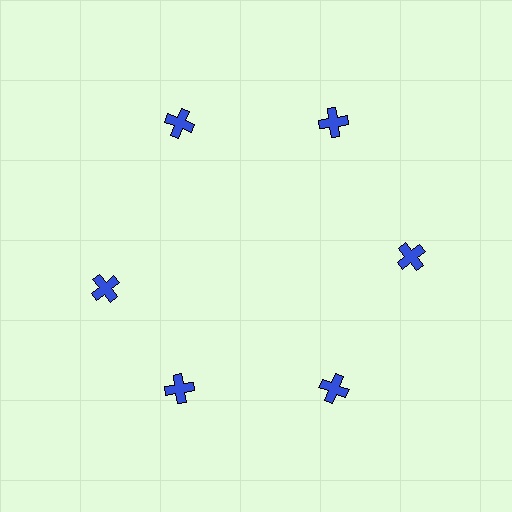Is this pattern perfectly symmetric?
No. The 6 blue crosses are arranged in a ring, but one element near the 9 o'clock position is rotated out of alignment along the ring, breaking the 6-fold rotational symmetry.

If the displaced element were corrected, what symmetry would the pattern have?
It would have 6-fold rotational symmetry — the pattern would map onto itself every 60 degrees.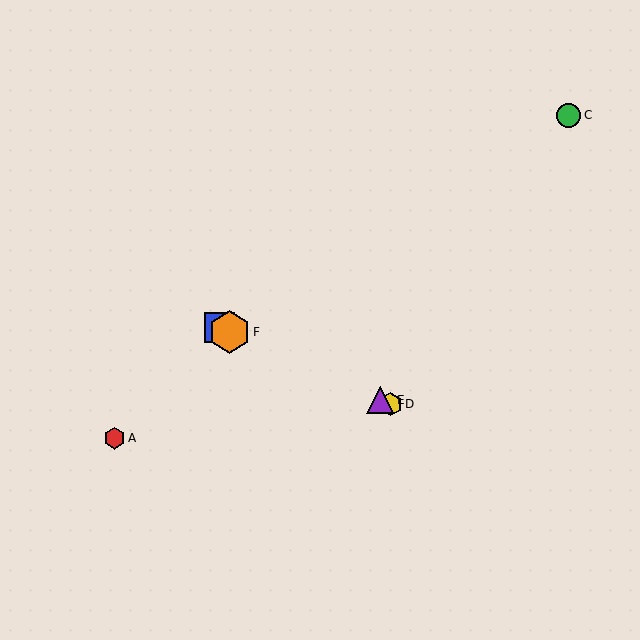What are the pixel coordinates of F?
Object F is at (229, 332).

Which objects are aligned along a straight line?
Objects B, D, E, F are aligned along a straight line.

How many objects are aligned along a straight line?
4 objects (B, D, E, F) are aligned along a straight line.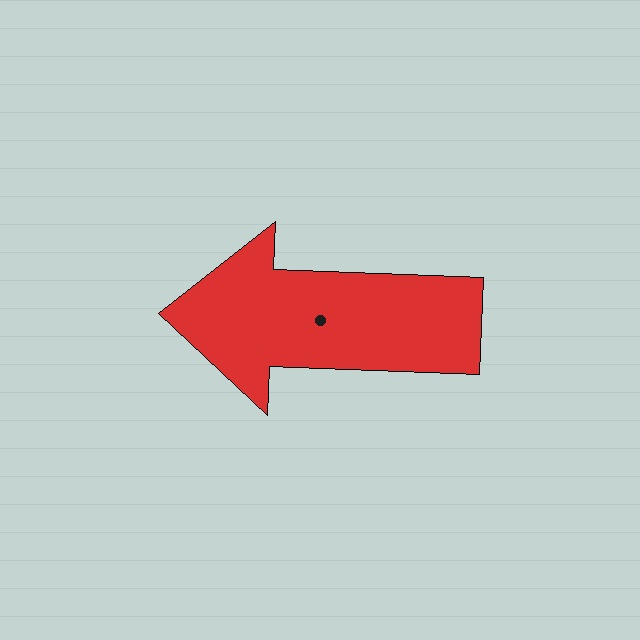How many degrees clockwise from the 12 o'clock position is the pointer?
Approximately 272 degrees.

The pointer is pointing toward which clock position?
Roughly 9 o'clock.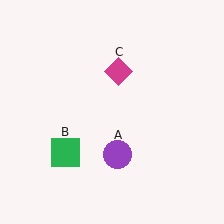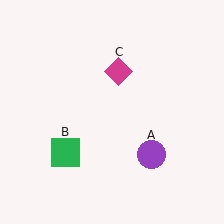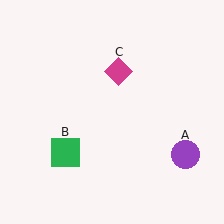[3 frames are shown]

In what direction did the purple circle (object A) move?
The purple circle (object A) moved right.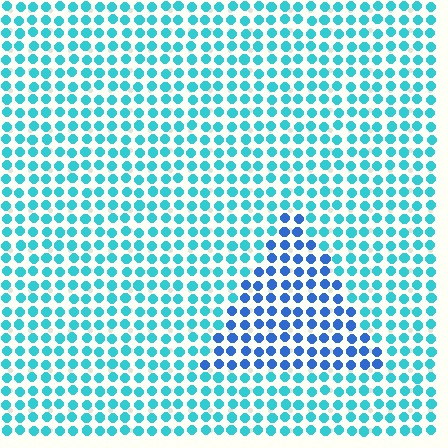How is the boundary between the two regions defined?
The boundary is defined purely by a slight shift in hue (about 36 degrees). Spacing, size, and orientation are identical on both sides.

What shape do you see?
I see a triangle.